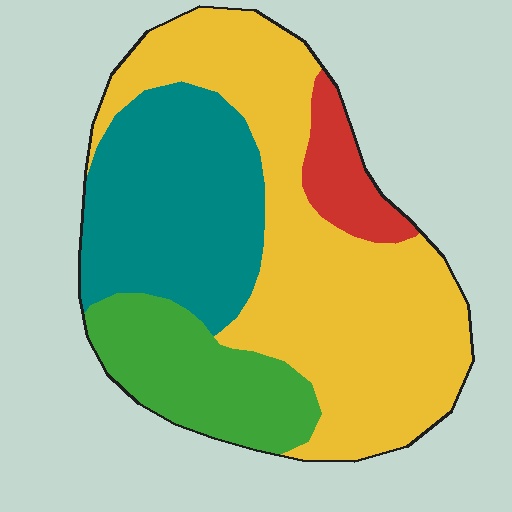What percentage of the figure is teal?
Teal takes up between a quarter and a half of the figure.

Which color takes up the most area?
Yellow, at roughly 50%.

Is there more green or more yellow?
Yellow.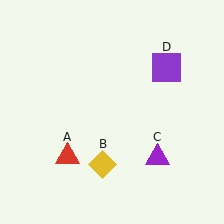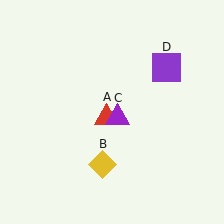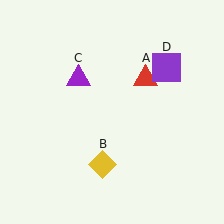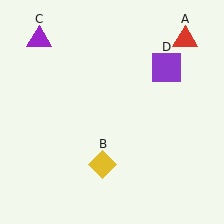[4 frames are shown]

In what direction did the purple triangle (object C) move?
The purple triangle (object C) moved up and to the left.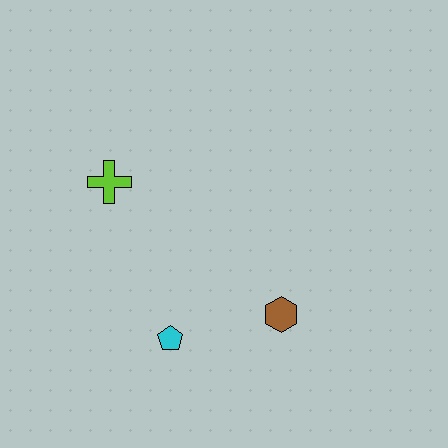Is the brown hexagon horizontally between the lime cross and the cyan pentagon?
No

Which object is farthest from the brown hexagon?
The lime cross is farthest from the brown hexagon.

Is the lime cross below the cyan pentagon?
No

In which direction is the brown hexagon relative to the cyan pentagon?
The brown hexagon is to the right of the cyan pentagon.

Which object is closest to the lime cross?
The cyan pentagon is closest to the lime cross.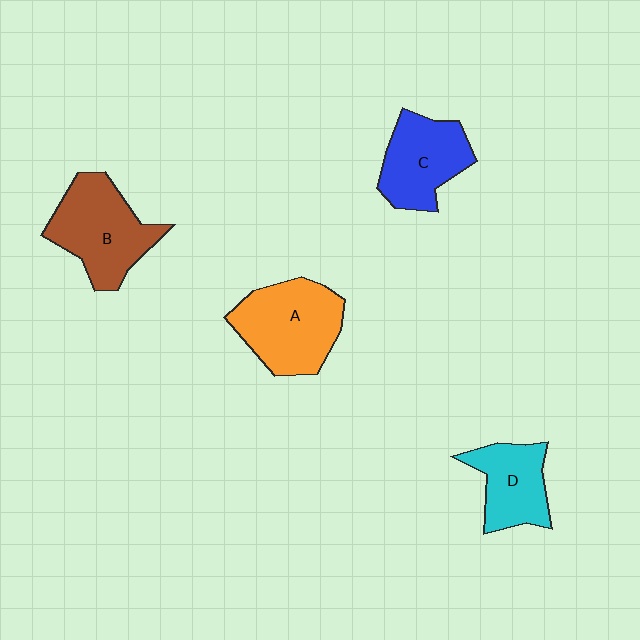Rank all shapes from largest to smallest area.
From largest to smallest: A (orange), B (brown), C (blue), D (cyan).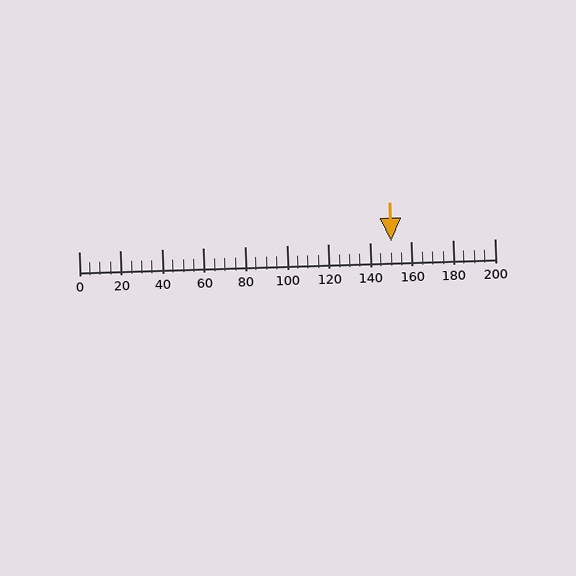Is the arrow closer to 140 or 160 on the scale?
The arrow is closer to 160.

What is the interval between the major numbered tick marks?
The major tick marks are spaced 20 units apart.